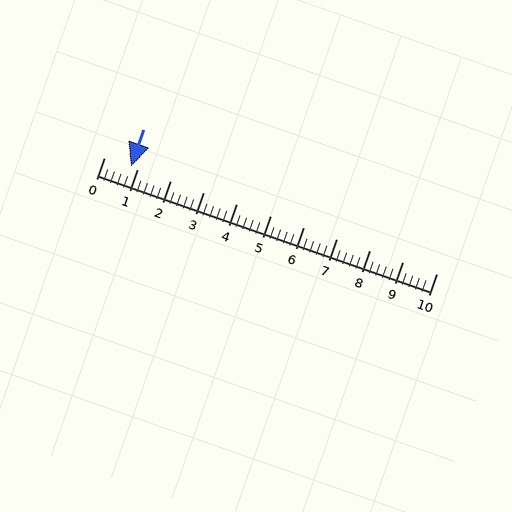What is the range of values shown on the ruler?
The ruler shows values from 0 to 10.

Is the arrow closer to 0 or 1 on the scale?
The arrow is closer to 1.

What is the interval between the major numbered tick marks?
The major tick marks are spaced 1 units apart.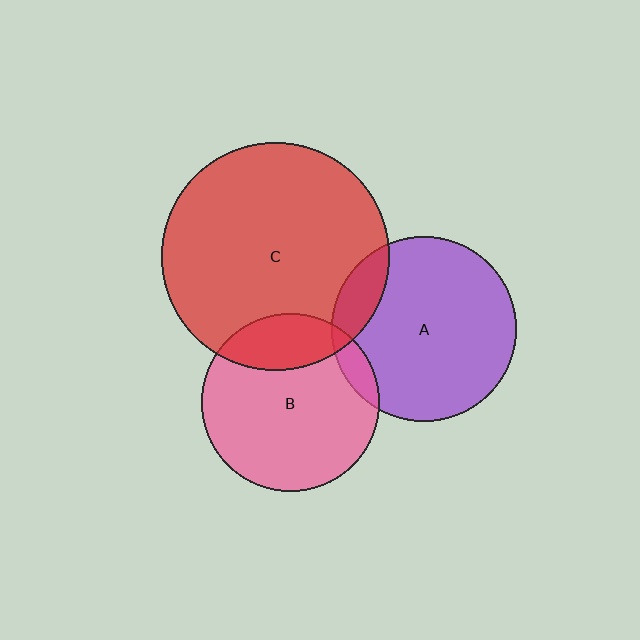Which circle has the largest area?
Circle C (red).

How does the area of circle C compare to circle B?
Approximately 1.6 times.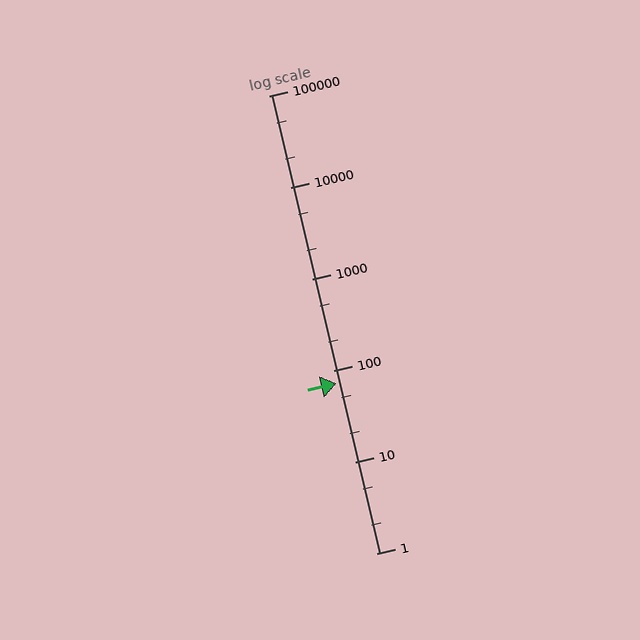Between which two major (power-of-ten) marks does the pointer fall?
The pointer is between 10 and 100.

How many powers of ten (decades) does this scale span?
The scale spans 5 decades, from 1 to 100000.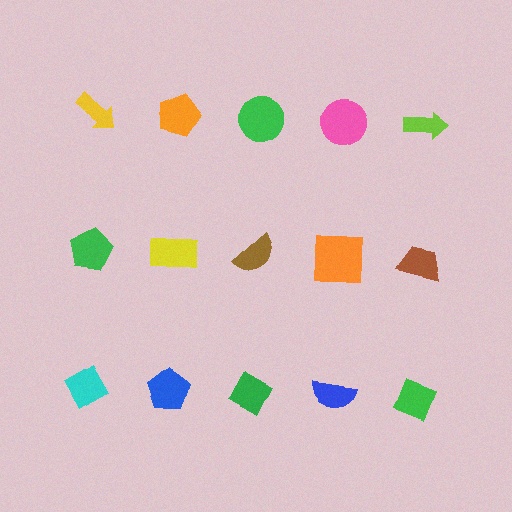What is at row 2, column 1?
A green pentagon.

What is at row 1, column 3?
A green circle.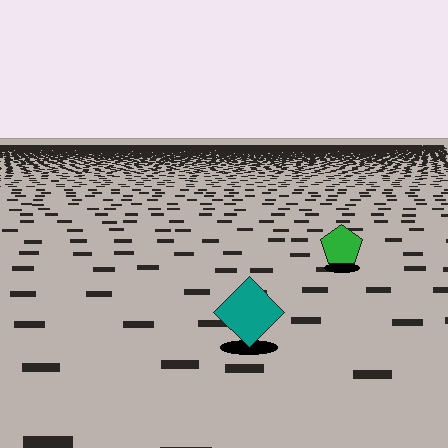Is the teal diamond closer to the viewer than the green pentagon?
Yes. The teal diamond is closer — you can tell from the texture gradient: the ground texture is coarser near it.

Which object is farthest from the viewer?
The green pentagon is farthest from the viewer. It appears smaller and the ground texture around it is denser.